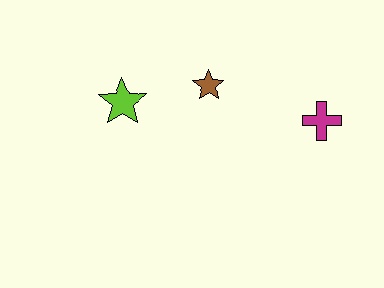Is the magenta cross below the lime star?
Yes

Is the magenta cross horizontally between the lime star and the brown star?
No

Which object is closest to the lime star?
The brown star is closest to the lime star.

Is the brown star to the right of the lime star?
Yes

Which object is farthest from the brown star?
The magenta cross is farthest from the brown star.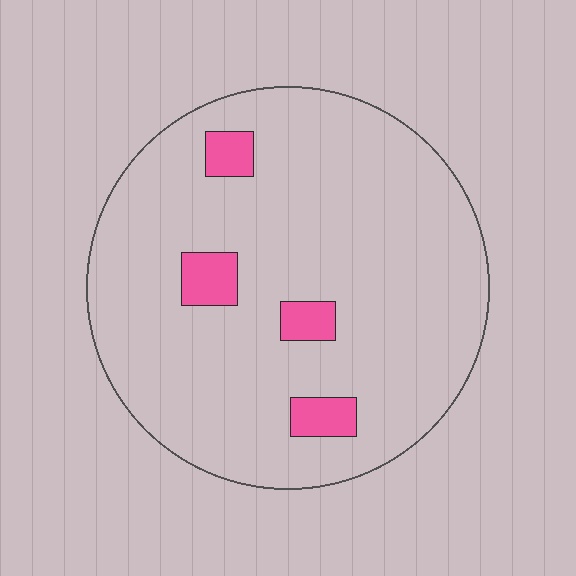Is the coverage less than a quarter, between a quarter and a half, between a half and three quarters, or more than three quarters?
Less than a quarter.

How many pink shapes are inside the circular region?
4.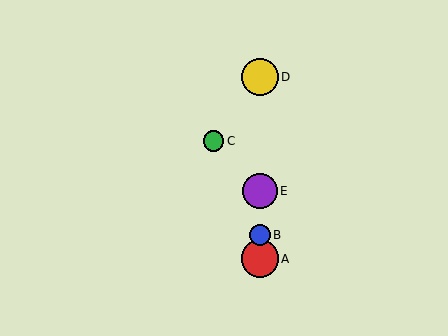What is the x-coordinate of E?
Object E is at x≈260.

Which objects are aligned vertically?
Objects A, B, D, E are aligned vertically.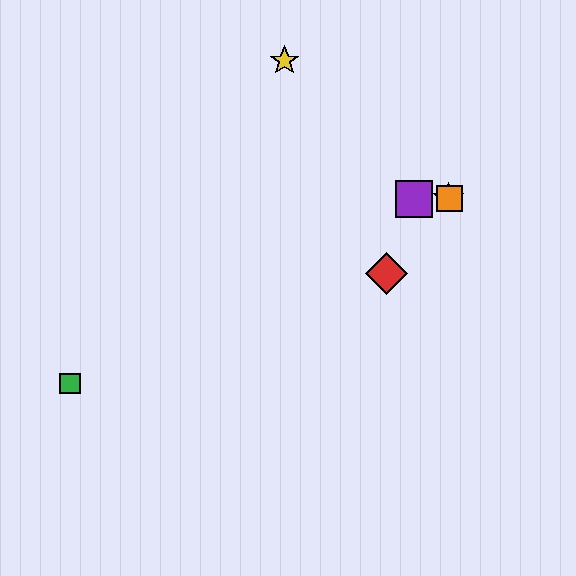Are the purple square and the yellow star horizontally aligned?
No, the purple square is at y≈199 and the yellow star is at y≈61.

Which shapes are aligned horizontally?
The blue star, the purple square, the orange square are aligned horizontally.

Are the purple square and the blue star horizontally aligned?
Yes, both are at y≈199.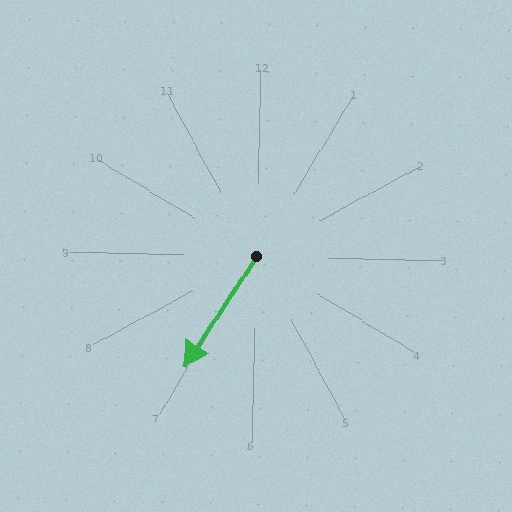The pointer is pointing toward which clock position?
Roughly 7 o'clock.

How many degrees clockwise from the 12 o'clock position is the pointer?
Approximately 212 degrees.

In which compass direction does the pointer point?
Southwest.